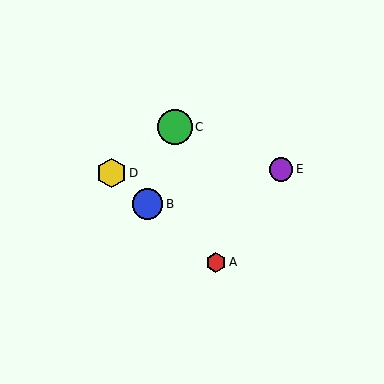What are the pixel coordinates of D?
Object D is at (111, 173).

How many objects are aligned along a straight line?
3 objects (A, B, D) are aligned along a straight line.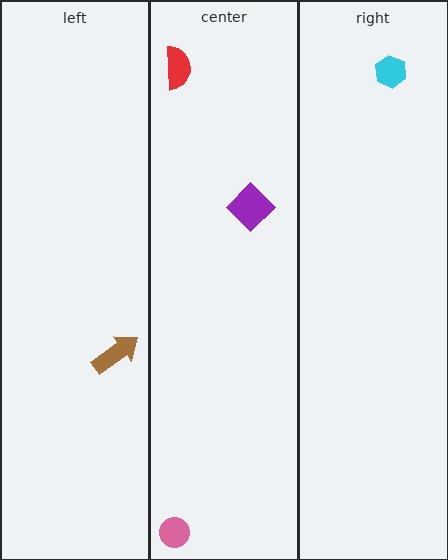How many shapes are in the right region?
1.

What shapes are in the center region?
The red semicircle, the purple diamond, the pink circle.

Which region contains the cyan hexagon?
The right region.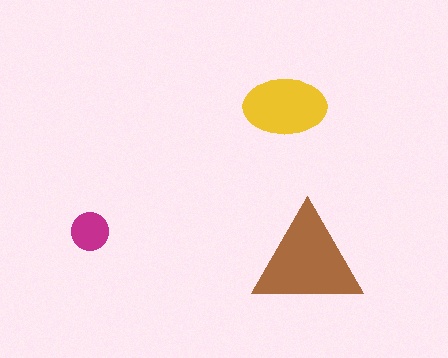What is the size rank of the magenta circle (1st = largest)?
3rd.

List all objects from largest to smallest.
The brown triangle, the yellow ellipse, the magenta circle.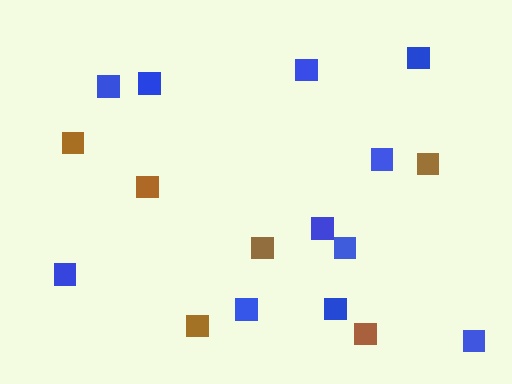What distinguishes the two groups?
There are 2 groups: one group of brown squares (6) and one group of blue squares (11).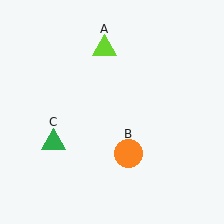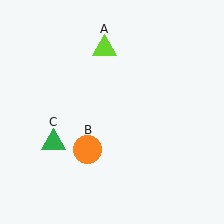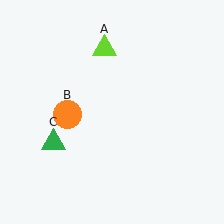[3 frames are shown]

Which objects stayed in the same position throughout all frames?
Lime triangle (object A) and green triangle (object C) remained stationary.